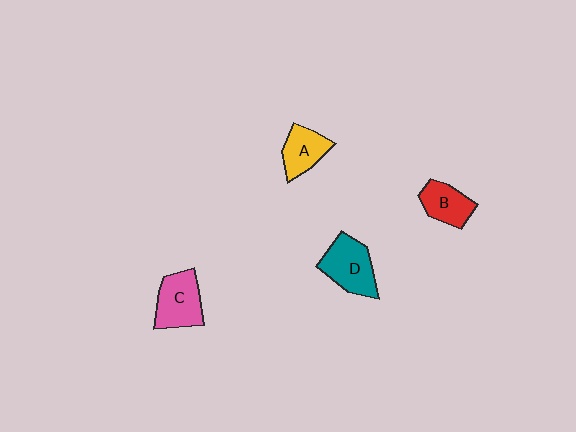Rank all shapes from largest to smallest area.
From largest to smallest: D (teal), C (pink), A (yellow), B (red).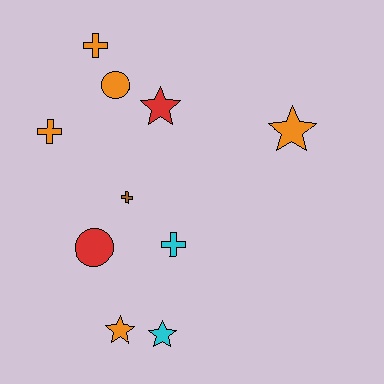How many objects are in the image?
There are 10 objects.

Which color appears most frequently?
Orange, with 5 objects.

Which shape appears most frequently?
Star, with 4 objects.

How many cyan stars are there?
There is 1 cyan star.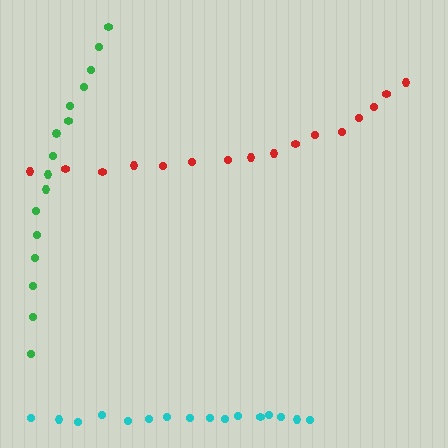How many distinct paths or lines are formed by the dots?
There are 3 distinct paths.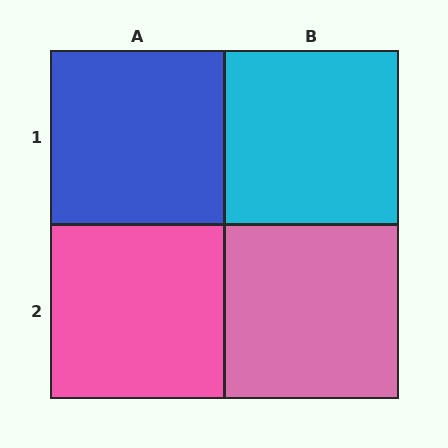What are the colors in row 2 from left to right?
Pink, pink.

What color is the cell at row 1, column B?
Cyan.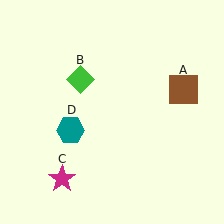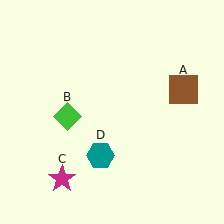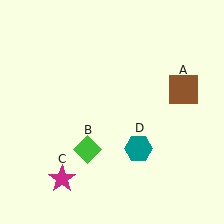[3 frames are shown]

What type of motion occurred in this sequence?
The green diamond (object B), teal hexagon (object D) rotated counterclockwise around the center of the scene.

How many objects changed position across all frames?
2 objects changed position: green diamond (object B), teal hexagon (object D).